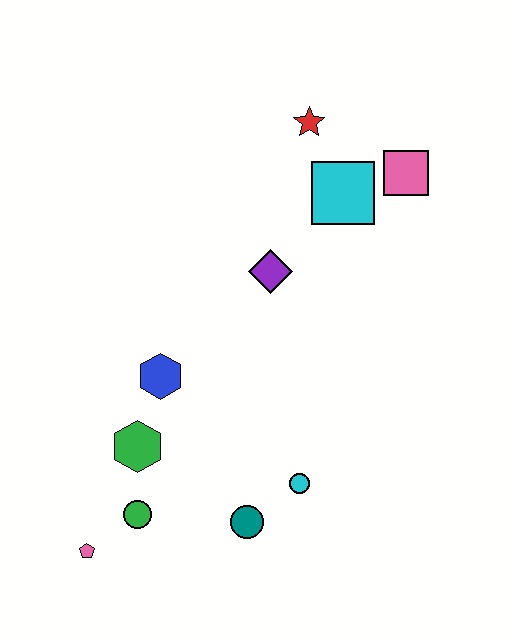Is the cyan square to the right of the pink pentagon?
Yes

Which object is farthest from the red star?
The pink pentagon is farthest from the red star.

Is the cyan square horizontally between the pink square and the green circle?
Yes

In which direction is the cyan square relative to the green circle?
The cyan square is above the green circle.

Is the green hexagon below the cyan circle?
No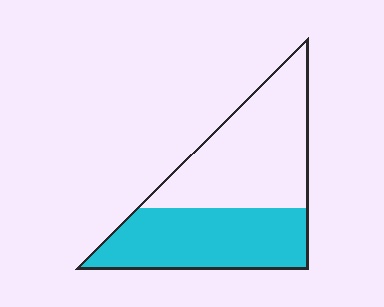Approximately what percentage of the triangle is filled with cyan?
Approximately 45%.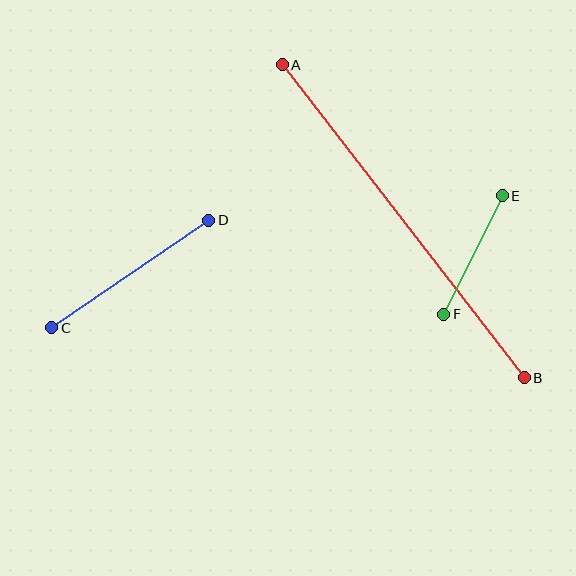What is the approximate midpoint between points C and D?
The midpoint is at approximately (130, 274) pixels.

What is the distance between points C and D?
The distance is approximately 190 pixels.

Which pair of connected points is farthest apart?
Points A and B are farthest apart.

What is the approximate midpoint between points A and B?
The midpoint is at approximately (403, 221) pixels.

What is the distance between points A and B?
The distance is approximately 396 pixels.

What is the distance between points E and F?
The distance is approximately 132 pixels.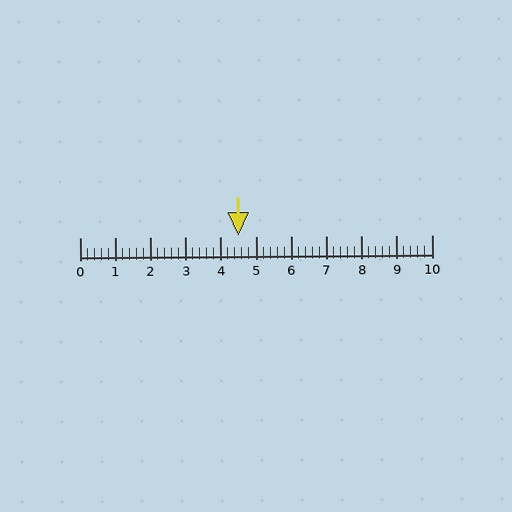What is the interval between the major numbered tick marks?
The major tick marks are spaced 1 units apart.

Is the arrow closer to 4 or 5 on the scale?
The arrow is closer to 5.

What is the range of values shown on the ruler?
The ruler shows values from 0 to 10.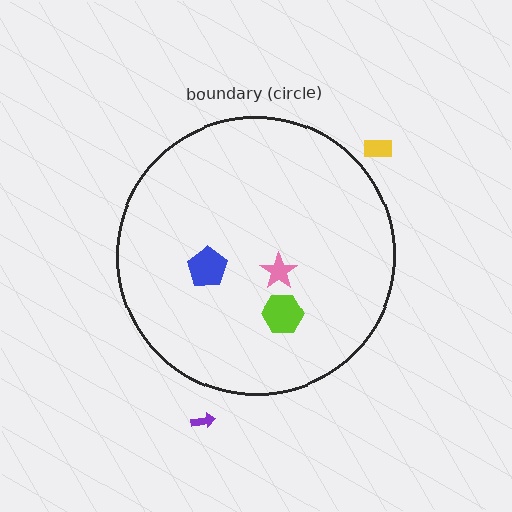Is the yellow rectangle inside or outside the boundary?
Outside.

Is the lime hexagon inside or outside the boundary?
Inside.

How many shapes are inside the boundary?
3 inside, 2 outside.